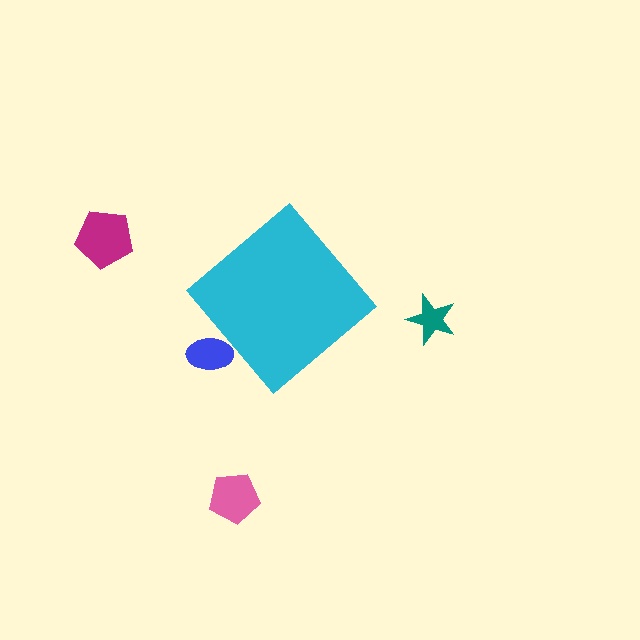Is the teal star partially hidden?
No, the teal star is fully visible.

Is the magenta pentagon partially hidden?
No, the magenta pentagon is fully visible.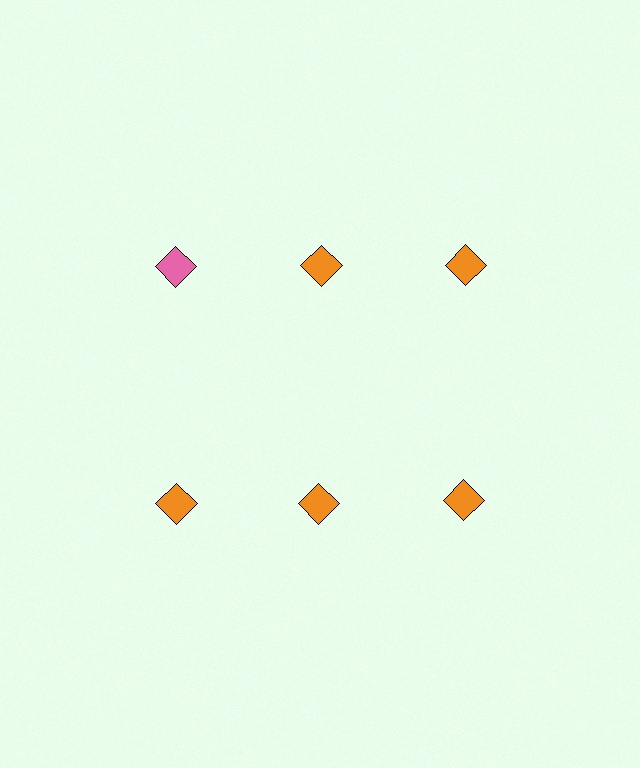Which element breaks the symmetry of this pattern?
The pink diamond in the top row, leftmost column breaks the symmetry. All other shapes are orange diamonds.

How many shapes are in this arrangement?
There are 6 shapes arranged in a grid pattern.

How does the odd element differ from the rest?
It has a different color: pink instead of orange.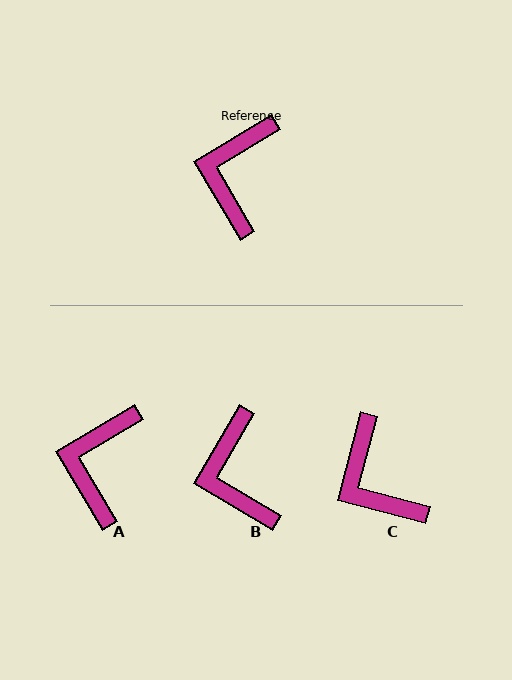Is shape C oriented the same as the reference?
No, it is off by about 45 degrees.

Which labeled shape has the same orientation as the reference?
A.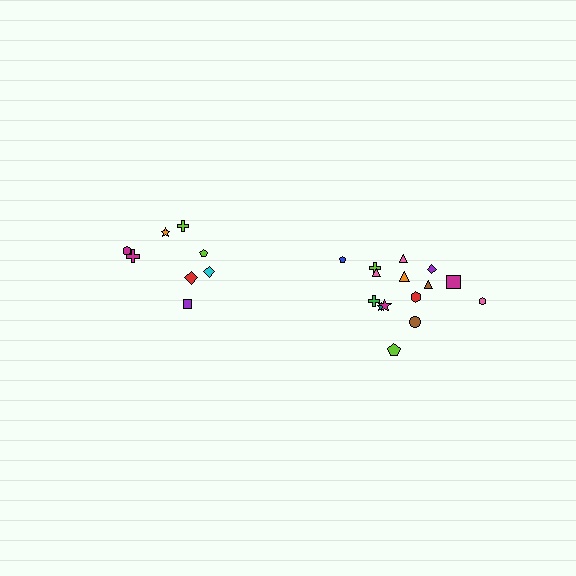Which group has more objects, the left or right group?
The right group.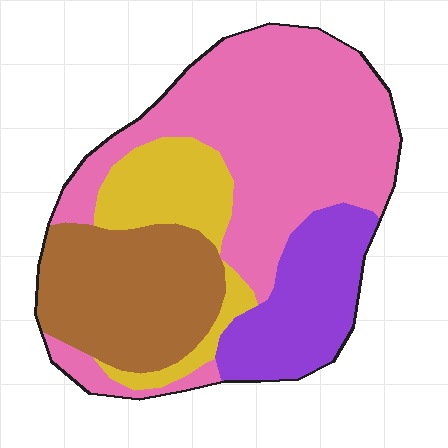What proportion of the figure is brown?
Brown takes up about one quarter (1/4) of the figure.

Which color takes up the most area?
Pink, at roughly 45%.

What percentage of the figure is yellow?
Yellow takes up about one eighth (1/8) of the figure.